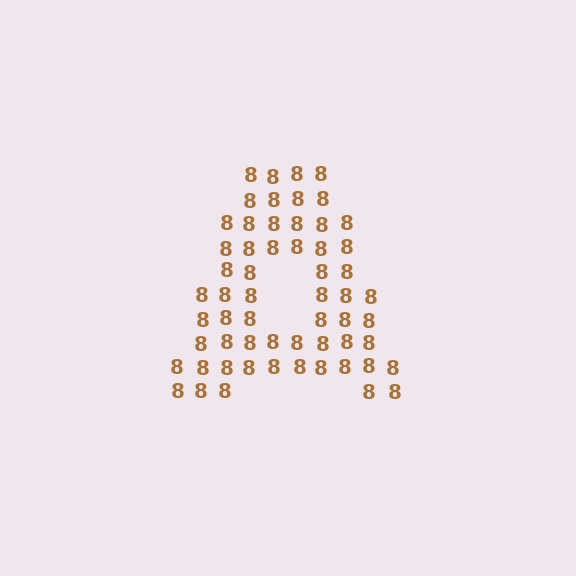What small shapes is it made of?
It is made of small digit 8's.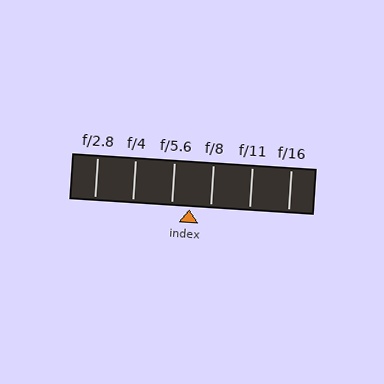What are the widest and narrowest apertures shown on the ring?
The widest aperture shown is f/2.8 and the narrowest is f/16.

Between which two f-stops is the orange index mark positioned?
The index mark is between f/5.6 and f/8.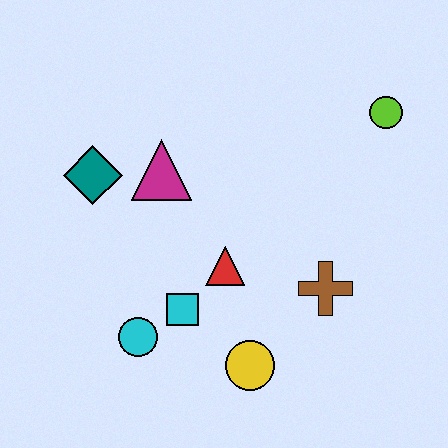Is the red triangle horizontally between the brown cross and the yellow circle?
No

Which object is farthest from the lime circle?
The cyan circle is farthest from the lime circle.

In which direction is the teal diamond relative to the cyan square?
The teal diamond is above the cyan square.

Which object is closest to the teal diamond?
The magenta triangle is closest to the teal diamond.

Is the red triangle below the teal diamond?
Yes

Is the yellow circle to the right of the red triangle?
Yes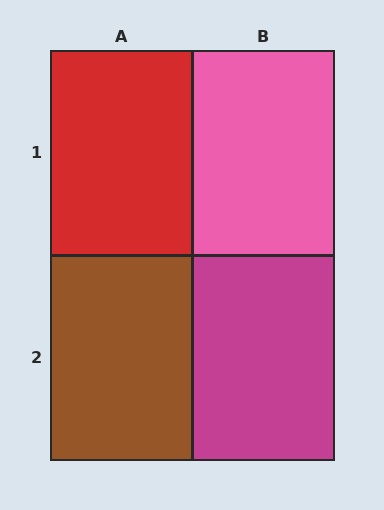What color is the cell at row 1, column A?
Red.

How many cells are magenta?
1 cell is magenta.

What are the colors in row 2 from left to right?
Brown, magenta.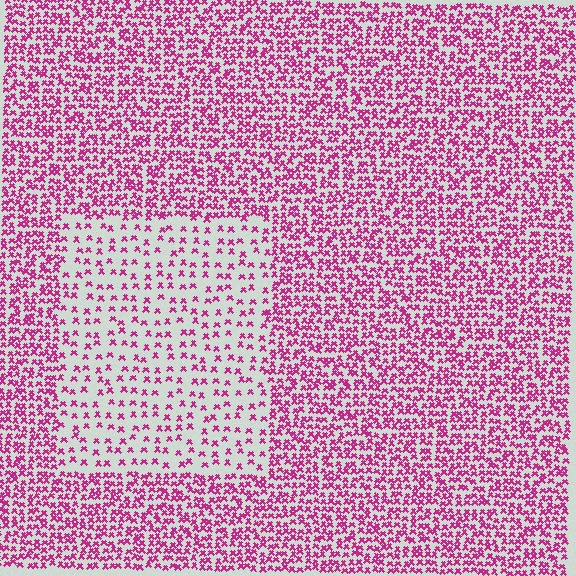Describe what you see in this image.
The image contains small magenta elements arranged at two different densities. A rectangle-shaped region is visible where the elements are less densely packed than the surrounding area.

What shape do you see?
I see a rectangle.